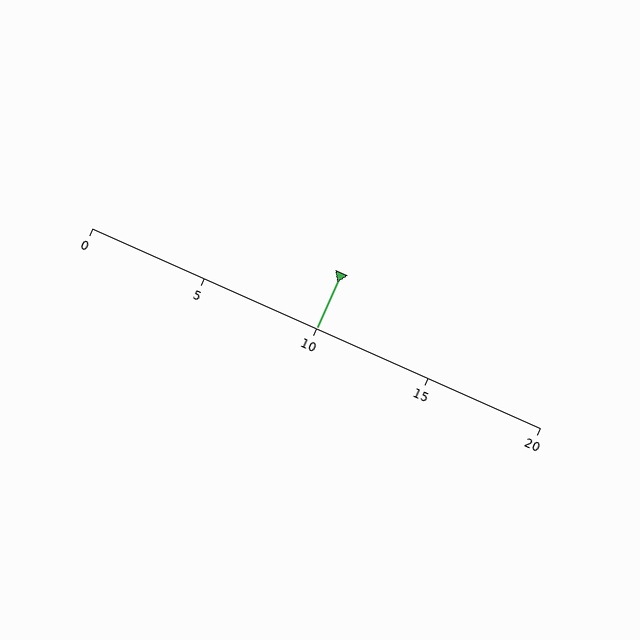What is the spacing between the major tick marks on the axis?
The major ticks are spaced 5 apart.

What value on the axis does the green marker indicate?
The marker indicates approximately 10.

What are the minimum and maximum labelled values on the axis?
The axis runs from 0 to 20.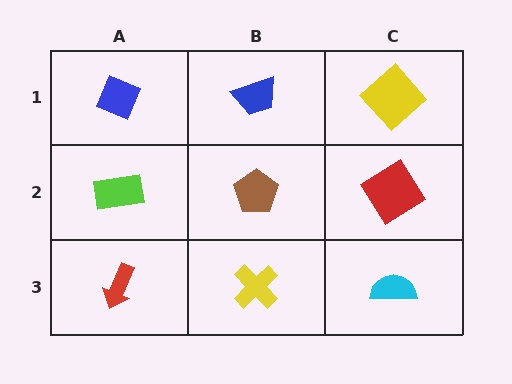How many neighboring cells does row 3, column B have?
3.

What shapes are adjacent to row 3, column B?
A brown pentagon (row 2, column B), a red arrow (row 3, column A), a cyan semicircle (row 3, column C).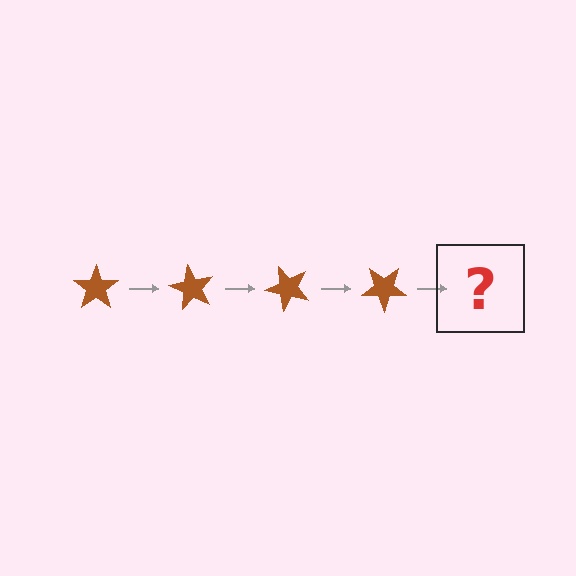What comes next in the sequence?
The next element should be a brown star rotated 240 degrees.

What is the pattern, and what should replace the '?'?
The pattern is that the star rotates 60 degrees each step. The '?' should be a brown star rotated 240 degrees.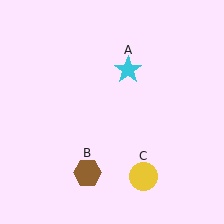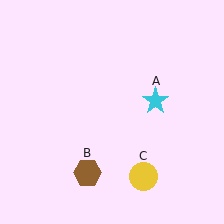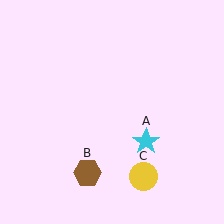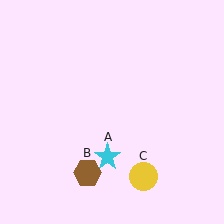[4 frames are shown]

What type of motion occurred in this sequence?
The cyan star (object A) rotated clockwise around the center of the scene.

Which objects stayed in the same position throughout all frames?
Brown hexagon (object B) and yellow circle (object C) remained stationary.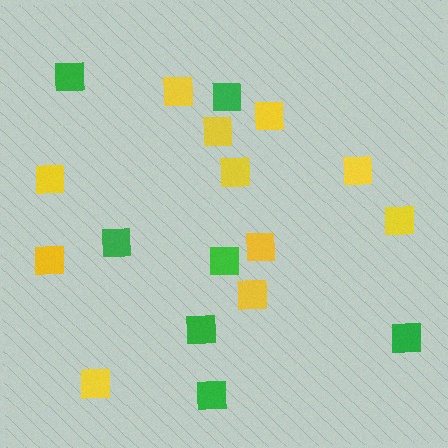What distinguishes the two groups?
There are 2 groups: one group of green squares (7) and one group of yellow squares (11).